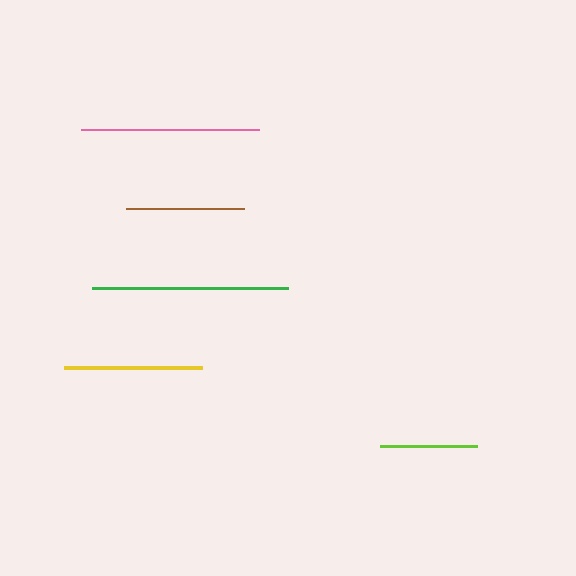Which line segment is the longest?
The green line is the longest at approximately 196 pixels.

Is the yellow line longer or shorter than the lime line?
The yellow line is longer than the lime line.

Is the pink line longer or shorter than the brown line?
The pink line is longer than the brown line.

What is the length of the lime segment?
The lime segment is approximately 97 pixels long.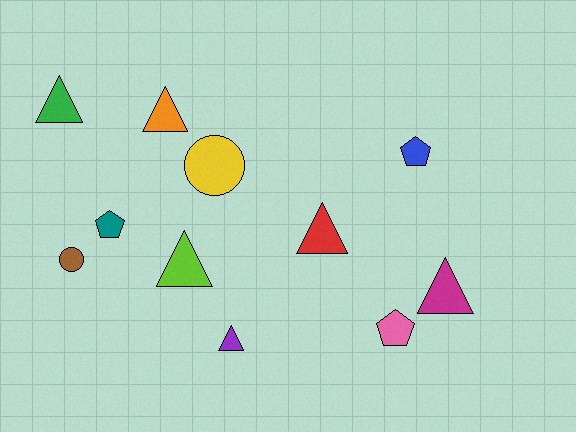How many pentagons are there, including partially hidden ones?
There are 3 pentagons.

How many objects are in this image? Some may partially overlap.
There are 11 objects.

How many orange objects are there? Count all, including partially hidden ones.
There is 1 orange object.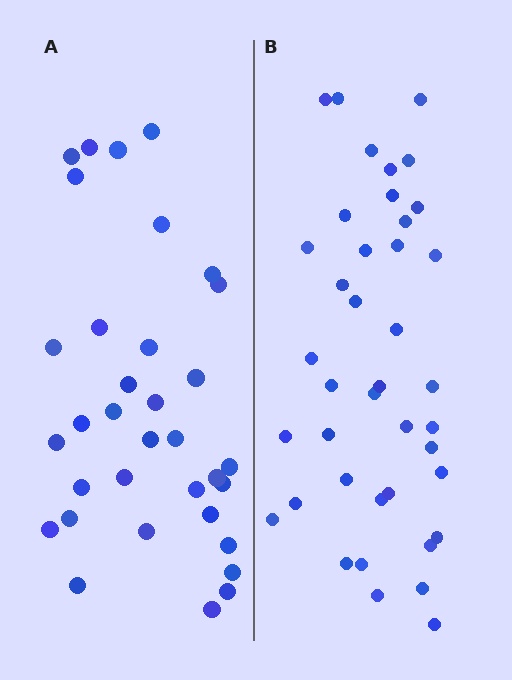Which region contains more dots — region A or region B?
Region B (the right region) has more dots.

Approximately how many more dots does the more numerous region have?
Region B has about 6 more dots than region A.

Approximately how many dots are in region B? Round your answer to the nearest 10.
About 40 dots.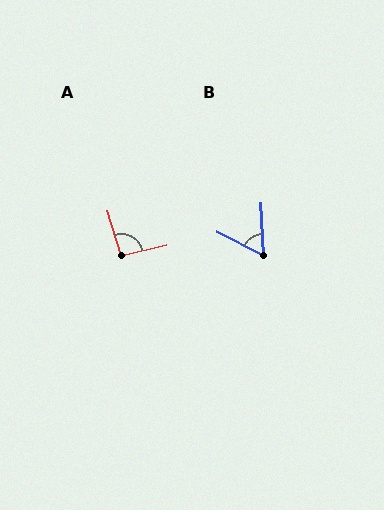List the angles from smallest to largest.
B (61°), A (94°).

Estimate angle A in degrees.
Approximately 94 degrees.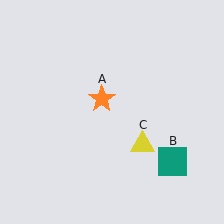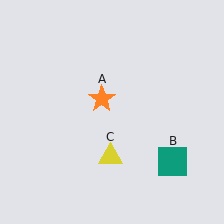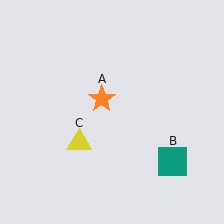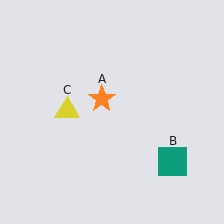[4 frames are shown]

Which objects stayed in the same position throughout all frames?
Orange star (object A) and teal square (object B) remained stationary.